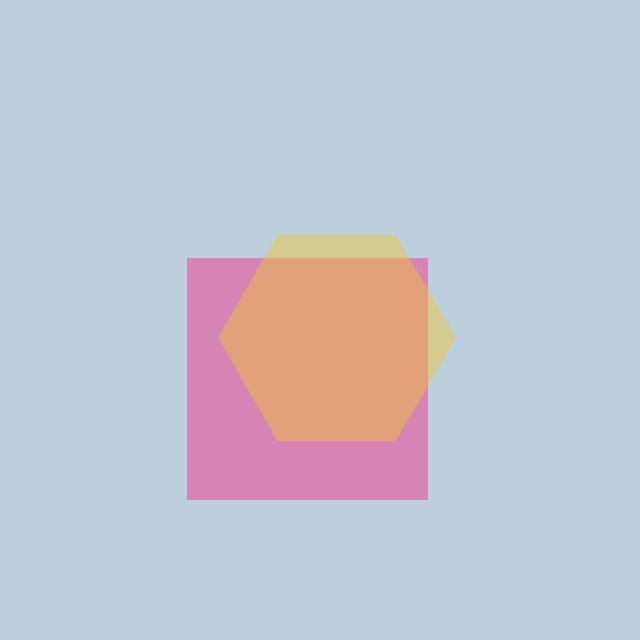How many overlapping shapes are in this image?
There are 2 overlapping shapes in the image.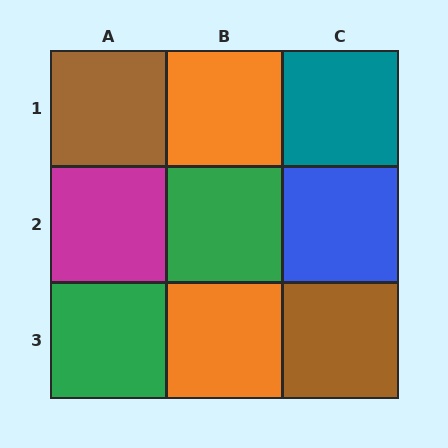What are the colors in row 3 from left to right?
Green, orange, brown.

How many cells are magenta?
1 cell is magenta.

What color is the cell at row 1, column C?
Teal.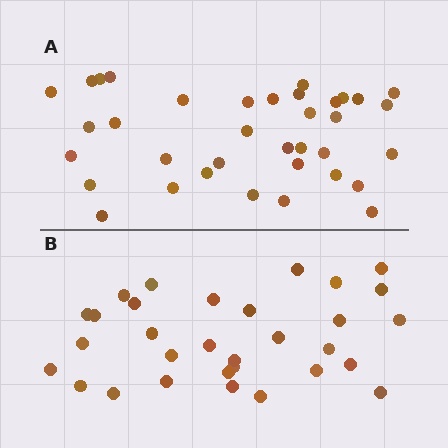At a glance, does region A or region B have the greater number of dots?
Region A (the top region) has more dots.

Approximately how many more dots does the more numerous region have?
Region A has about 5 more dots than region B.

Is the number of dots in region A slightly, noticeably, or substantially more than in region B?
Region A has only slightly more — the two regions are fairly close. The ratio is roughly 1.2 to 1.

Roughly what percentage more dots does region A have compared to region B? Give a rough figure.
About 15% more.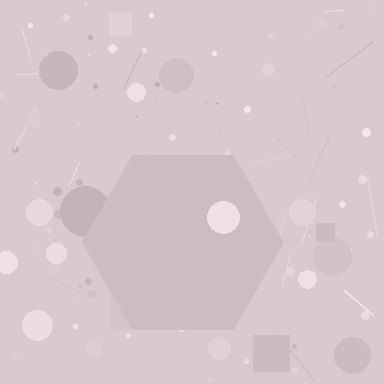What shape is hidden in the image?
A hexagon is hidden in the image.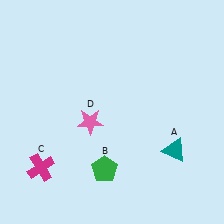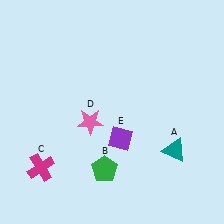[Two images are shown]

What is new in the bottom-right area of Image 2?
A purple diamond (E) was added in the bottom-right area of Image 2.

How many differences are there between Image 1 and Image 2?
There is 1 difference between the two images.